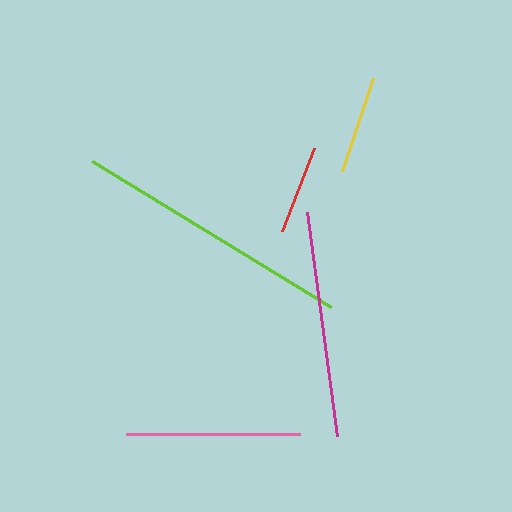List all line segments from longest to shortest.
From longest to shortest: lime, magenta, pink, yellow, red.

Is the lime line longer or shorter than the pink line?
The lime line is longer than the pink line.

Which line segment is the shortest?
The red line is the shortest at approximately 89 pixels.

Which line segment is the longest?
The lime line is the longest at approximately 280 pixels.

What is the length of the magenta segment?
The magenta segment is approximately 226 pixels long.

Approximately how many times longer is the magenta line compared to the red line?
The magenta line is approximately 2.5 times the length of the red line.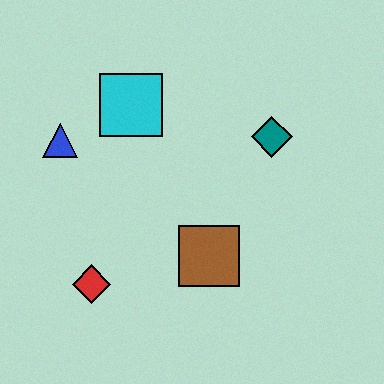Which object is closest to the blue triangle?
The cyan square is closest to the blue triangle.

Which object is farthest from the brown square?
The blue triangle is farthest from the brown square.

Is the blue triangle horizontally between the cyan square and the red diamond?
No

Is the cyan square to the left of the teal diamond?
Yes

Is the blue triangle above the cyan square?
No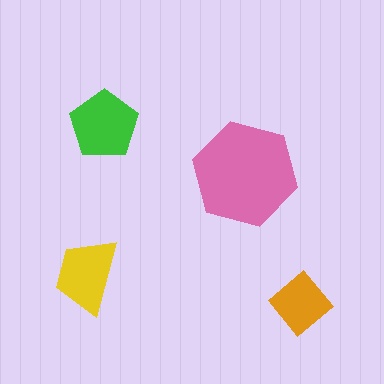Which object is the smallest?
The orange diamond.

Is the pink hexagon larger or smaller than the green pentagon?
Larger.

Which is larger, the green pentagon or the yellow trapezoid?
The green pentagon.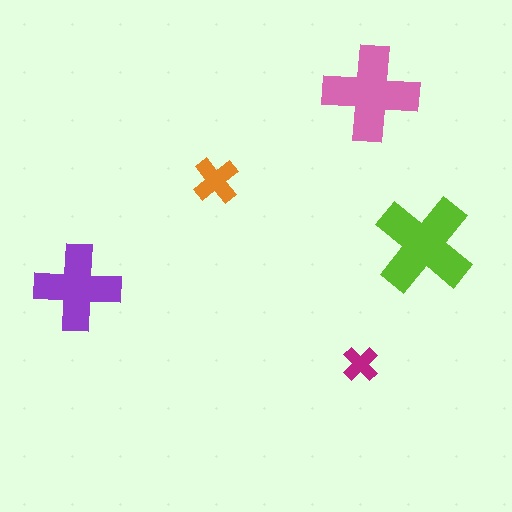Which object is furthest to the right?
The lime cross is rightmost.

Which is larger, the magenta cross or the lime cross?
The lime one.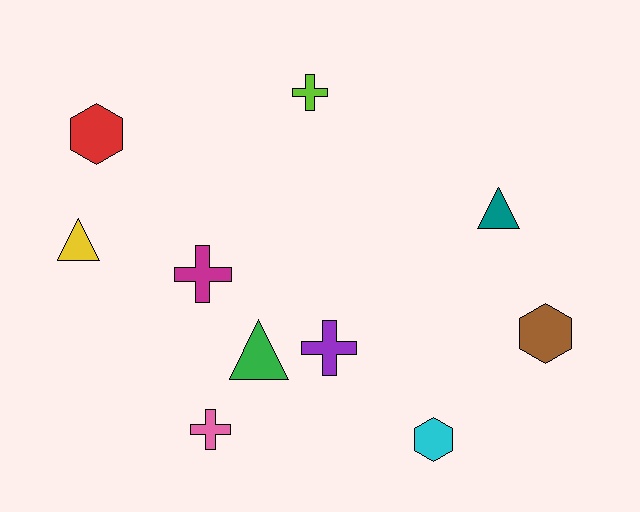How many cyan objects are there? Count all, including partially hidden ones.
There is 1 cyan object.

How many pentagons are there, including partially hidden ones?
There are no pentagons.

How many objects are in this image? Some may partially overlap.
There are 10 objects.